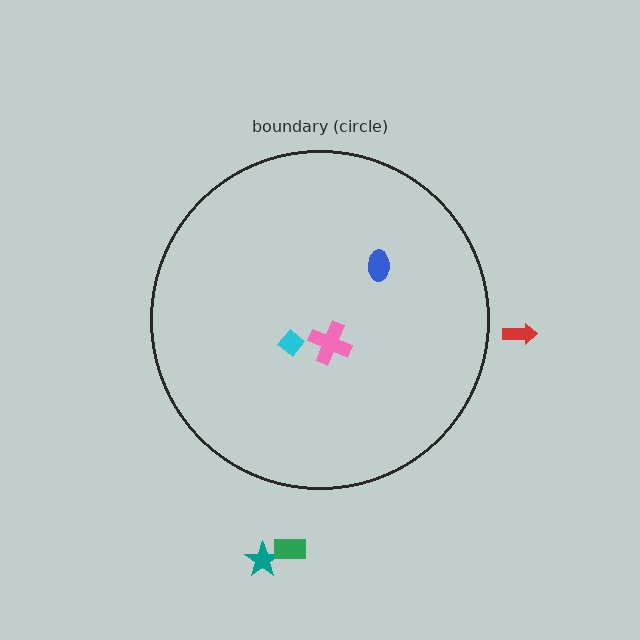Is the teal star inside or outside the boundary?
Outside.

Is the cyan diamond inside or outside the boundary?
Inside.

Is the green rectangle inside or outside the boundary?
Outside.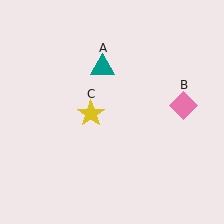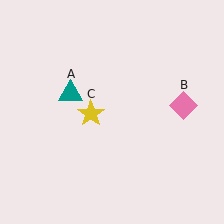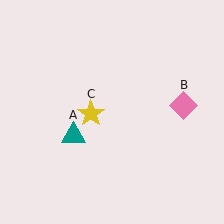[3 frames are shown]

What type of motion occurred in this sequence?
The teal triangle (object A) rotated counterclockwise around the center of the scene.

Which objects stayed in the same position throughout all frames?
Pink diamond (object B) and yellow star (object C) remained stationary.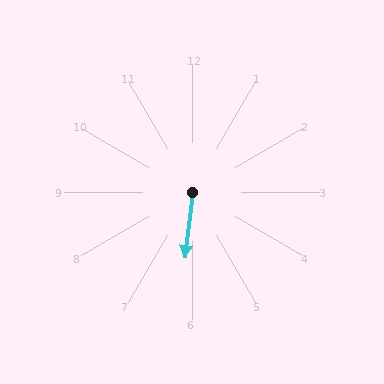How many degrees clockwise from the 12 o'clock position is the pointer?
Approximately 187 degrees.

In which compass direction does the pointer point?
South.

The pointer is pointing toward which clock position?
Roughly 6 o'clock.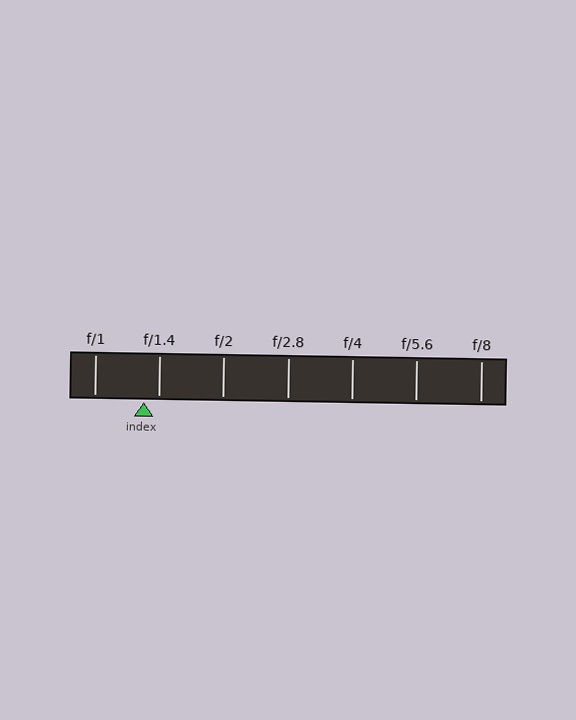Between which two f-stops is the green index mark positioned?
The index mark is between f/1 and f/1.4.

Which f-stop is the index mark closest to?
The index mark is closest to f/1.4.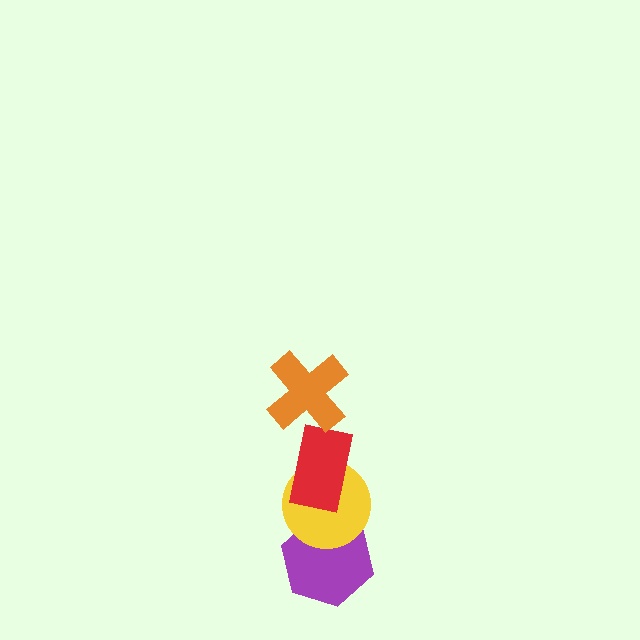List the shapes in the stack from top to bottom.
From top to bottom: the orange cross, the red rectangle, the yellow circle, the purple hexagon.